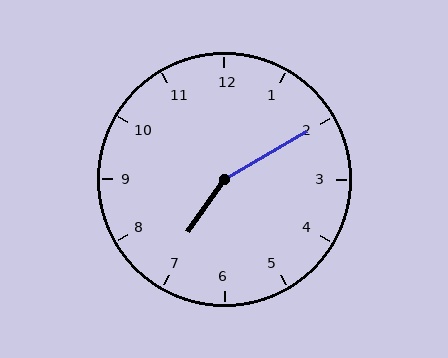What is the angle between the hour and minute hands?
Approximately 155 degrees.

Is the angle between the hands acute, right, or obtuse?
It is obtuse.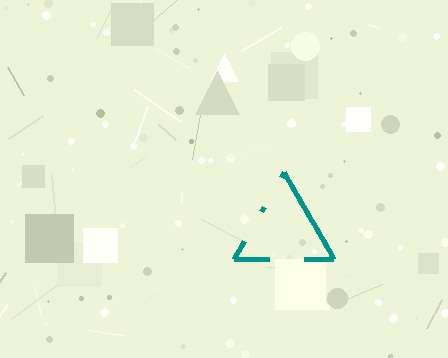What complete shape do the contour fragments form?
The contour fragments form a triangle.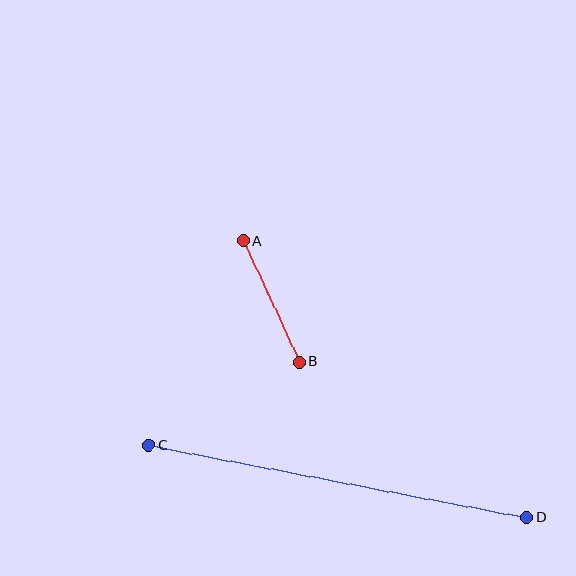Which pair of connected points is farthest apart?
Points C and D are farthest apart.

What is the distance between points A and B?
The distance is approximately 133 pixels.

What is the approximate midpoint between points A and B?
The midpoint is at approximately (271, 301) pixels.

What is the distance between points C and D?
The distance is approximately 385 pixels.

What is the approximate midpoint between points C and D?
The midpoint is at approximately (338, 481) pixels.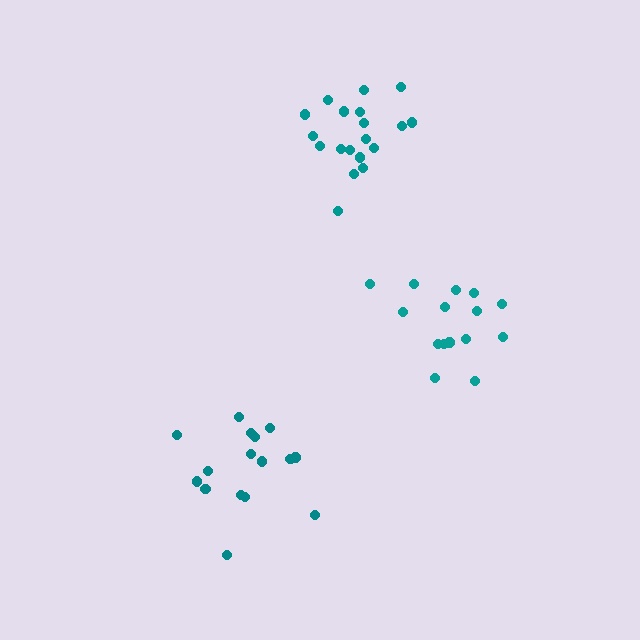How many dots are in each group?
Group 1: 15 dots, Group 2: 19 dots, Group 3: 16 dots (50 total).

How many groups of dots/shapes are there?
There are 3 groups.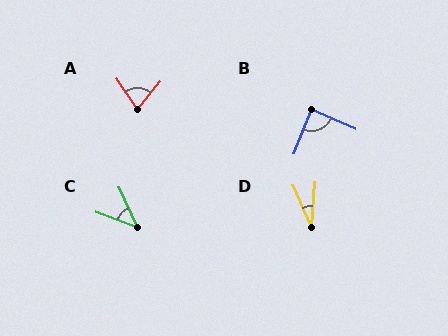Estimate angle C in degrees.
Approximately 45 degrees.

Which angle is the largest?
B, at approximately 88 degrees.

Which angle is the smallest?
D, at approximately 28 degrees.